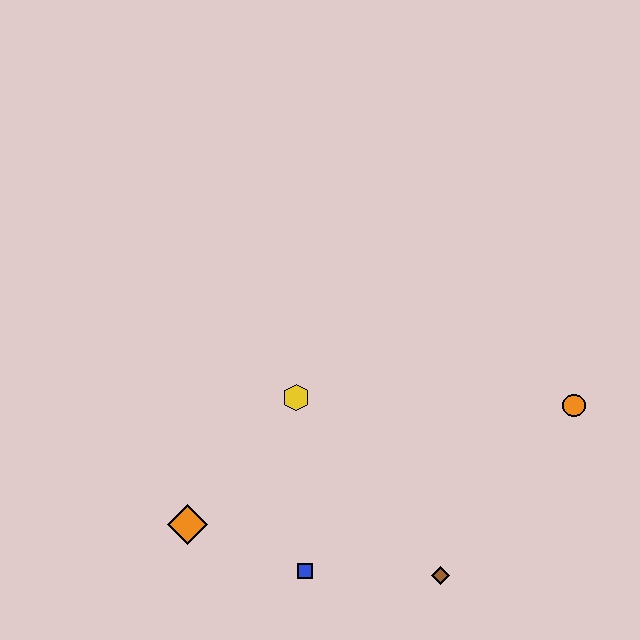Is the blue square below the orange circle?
Yes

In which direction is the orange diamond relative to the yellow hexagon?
The orange diamond is below the yellow hexagon.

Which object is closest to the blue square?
The orange diamond is closest to the blue square.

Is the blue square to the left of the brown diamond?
Yes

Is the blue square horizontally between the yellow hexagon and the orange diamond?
No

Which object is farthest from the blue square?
The orange circle is farthest from the blue square.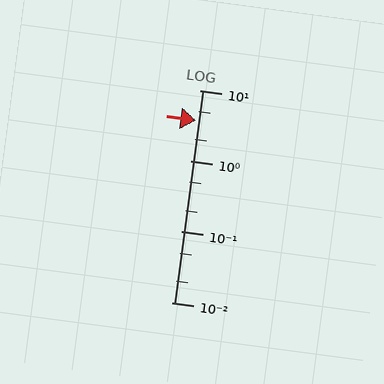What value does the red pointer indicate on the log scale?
The pointer indicates approximately 3.7.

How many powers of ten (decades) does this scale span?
The scale spans 3 decades, from 0.01 to 10.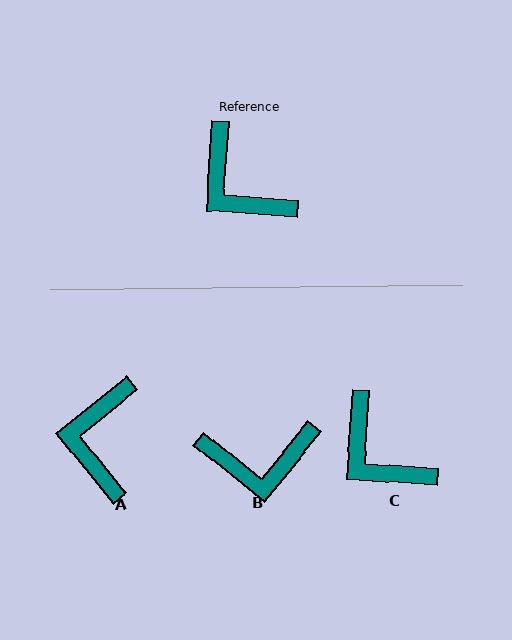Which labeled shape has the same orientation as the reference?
C.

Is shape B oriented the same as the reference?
No, it is off by about 54 degrees.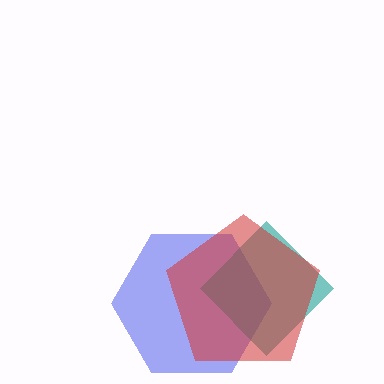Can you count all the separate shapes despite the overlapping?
Yes, there are 3 separate shapes.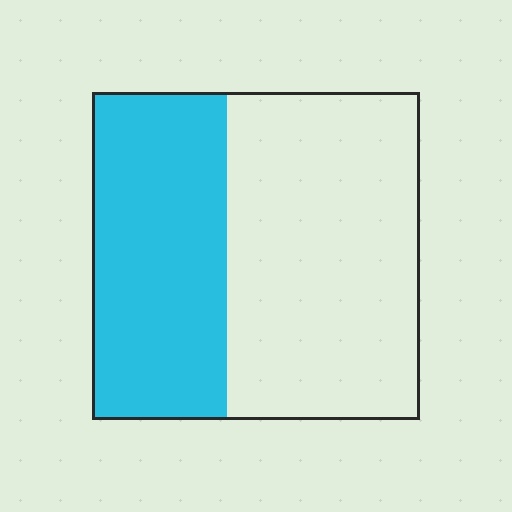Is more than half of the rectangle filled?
No.